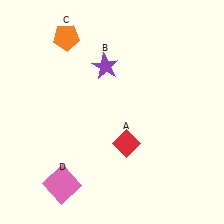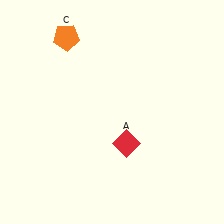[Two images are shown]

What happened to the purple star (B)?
The purple star (B) was removed in Image 2. It was in the top-left area of Image 1.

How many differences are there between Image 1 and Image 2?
There are 2 differences between the two images.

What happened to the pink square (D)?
The pink square (D) was removed in Image 2. It was in the bottom-left area of Image 1.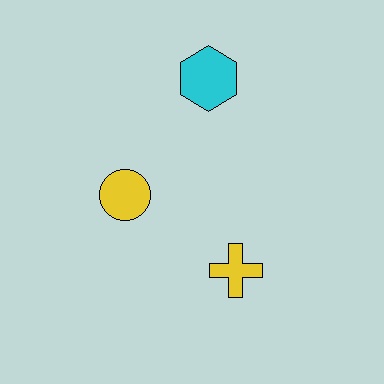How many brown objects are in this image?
There are no brown objects.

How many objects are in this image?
There are 3 objects.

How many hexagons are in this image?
There is 1 hexagon.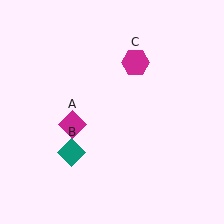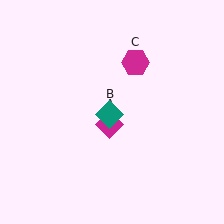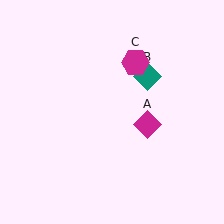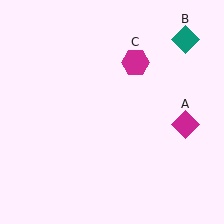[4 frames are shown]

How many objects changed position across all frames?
2 objects changed position: magenta diamond (object A), teal diamond (object B).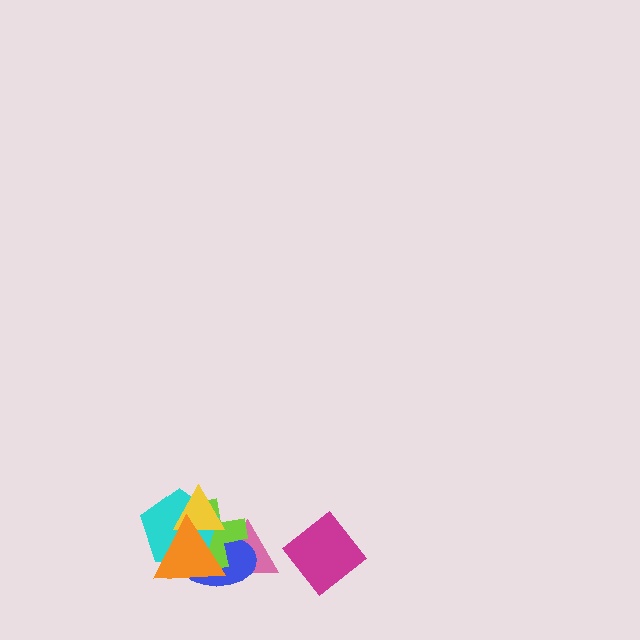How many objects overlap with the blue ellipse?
5 objects overlap with the blue ellipse.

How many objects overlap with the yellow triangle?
4 objects overlap with the yellow triangle.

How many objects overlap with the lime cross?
5 objects overlap with the lime cross.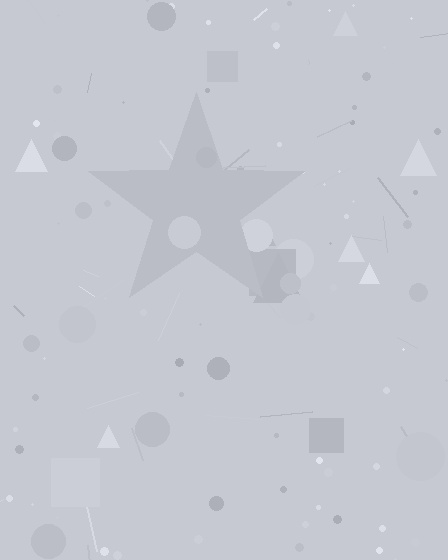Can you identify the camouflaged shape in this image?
The camouflaged shape is a star.